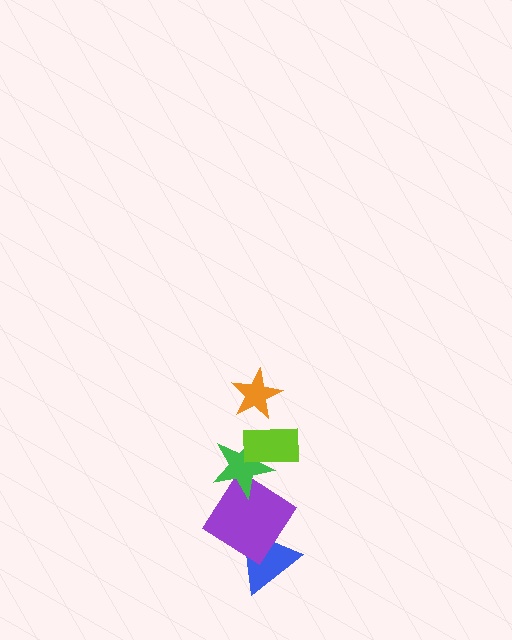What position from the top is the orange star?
The orange star is 1st from the top.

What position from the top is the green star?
The green star is 3rd from the top.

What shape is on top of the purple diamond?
The green star is on top of the purple diamond.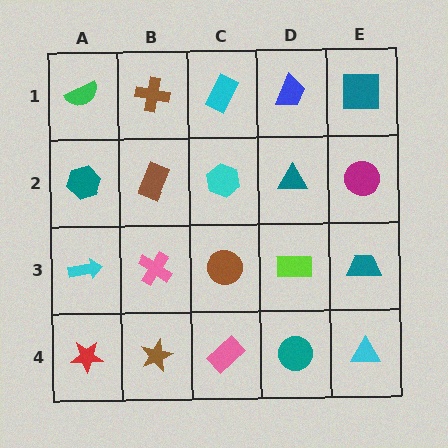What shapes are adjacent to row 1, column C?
A cyan hexagon (row 2, column C), a brown cross (row 1, column B), a blue trapezoid (row 1, column D).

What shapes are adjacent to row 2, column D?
A blue trapezoid (row 1, column D), a lime rectangle (row 3, column D), a cyan hexagon (row 2, column C), a magenta circle (row 2, column E).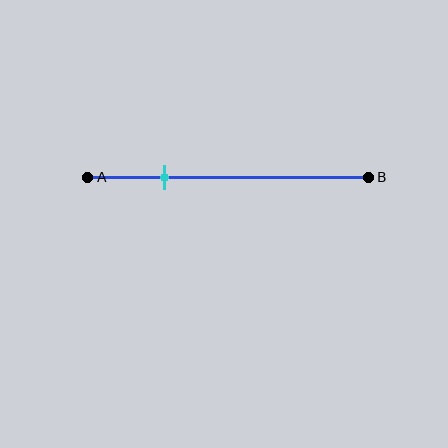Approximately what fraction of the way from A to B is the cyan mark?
The cyan mark is approximately 25% of the way from A to B.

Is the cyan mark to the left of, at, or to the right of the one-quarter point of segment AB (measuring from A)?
The cyan mark is approximately at the one-quarter point of segment AB.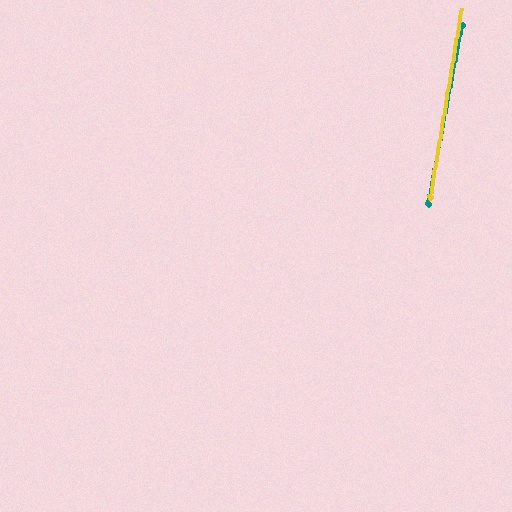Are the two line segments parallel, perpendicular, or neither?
Parallel — their directions differ by only 1.2°.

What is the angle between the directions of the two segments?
Approximately 1 degree.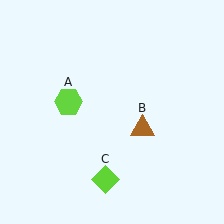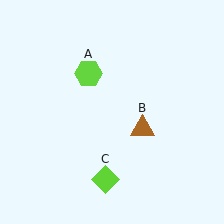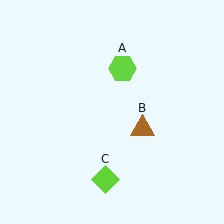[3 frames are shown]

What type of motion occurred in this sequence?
The lime hexagon (object A) rotated clockwise around the center of the scene.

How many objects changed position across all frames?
1 object changed position: lime hexagon (object A).